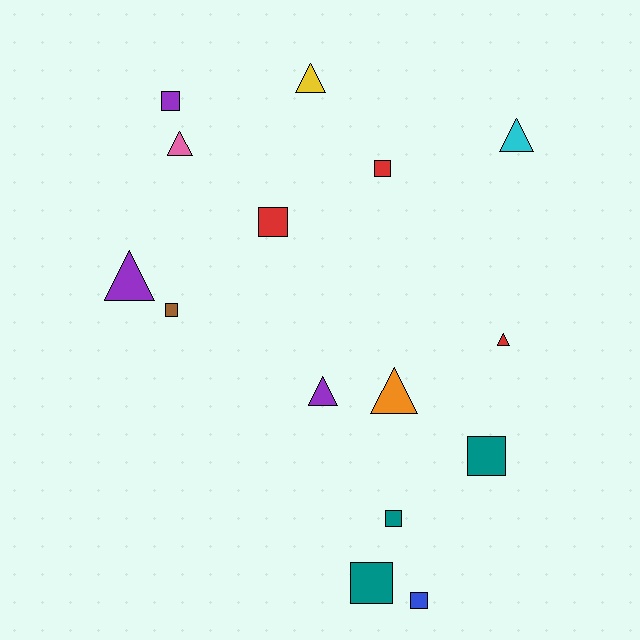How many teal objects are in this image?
There are 3 teal objects.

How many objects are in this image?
There are 15 objects.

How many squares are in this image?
There are 8 squares.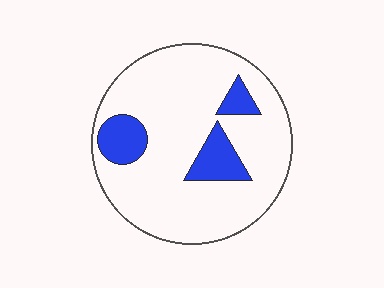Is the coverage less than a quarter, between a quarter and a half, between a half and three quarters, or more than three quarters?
Less than a quarter.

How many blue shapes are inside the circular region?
3.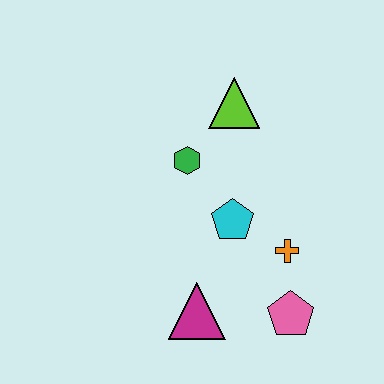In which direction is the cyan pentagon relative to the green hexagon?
The cyan pentagon is below the green hexagon.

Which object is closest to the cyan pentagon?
The orange cross is closest to the cyan pentagon.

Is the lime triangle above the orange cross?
Yes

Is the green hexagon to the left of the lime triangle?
Yes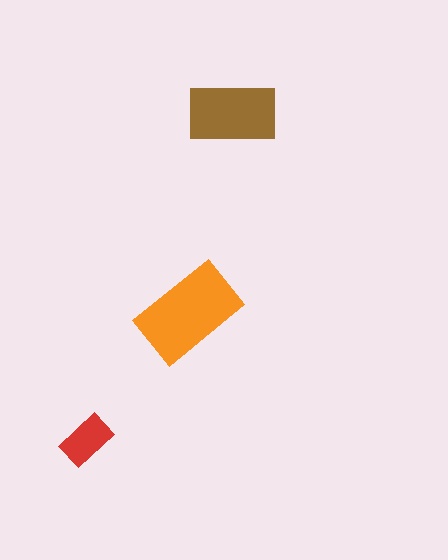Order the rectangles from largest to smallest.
the orange one, the brown one, the red one.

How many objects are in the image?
There are 3 objects in the image.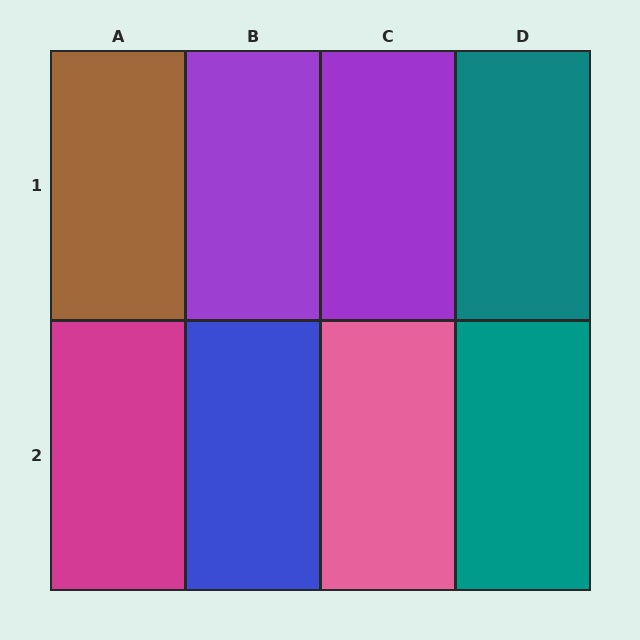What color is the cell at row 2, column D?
Teal.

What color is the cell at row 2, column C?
Pink.